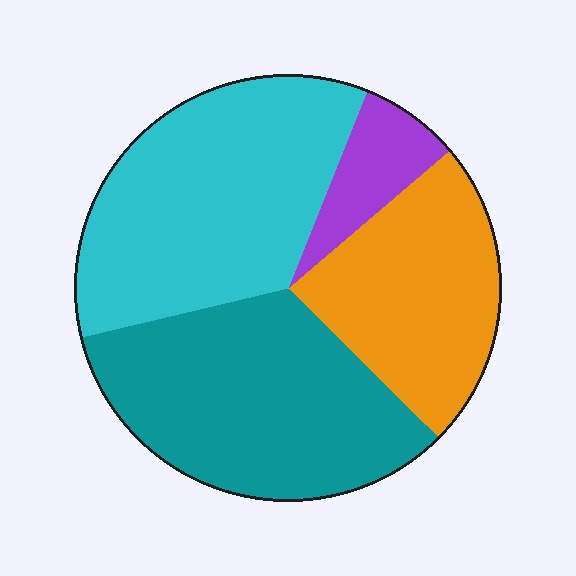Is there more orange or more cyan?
Cyan.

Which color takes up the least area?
Purple, at roughly 10%.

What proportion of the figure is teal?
Teal takes up about one third (1/3) of the figure.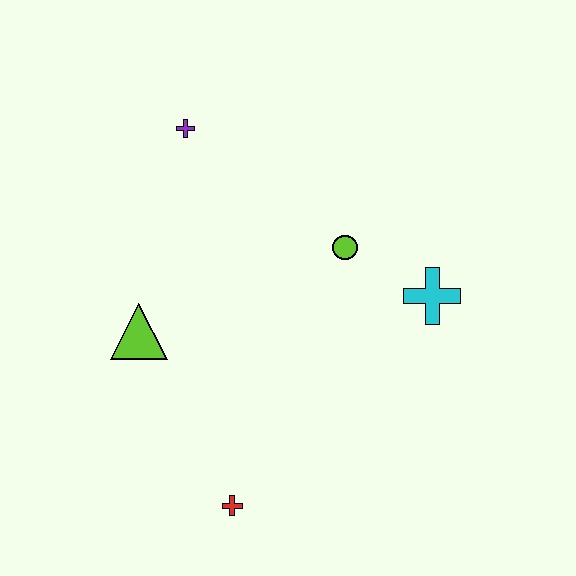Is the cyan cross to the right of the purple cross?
Yes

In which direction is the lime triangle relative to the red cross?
The lime triangle is above the red cross.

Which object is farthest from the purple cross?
The red cross is farthest from the purple cross.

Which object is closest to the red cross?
The lime triangle is closest to the red cross.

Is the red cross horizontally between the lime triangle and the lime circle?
Yes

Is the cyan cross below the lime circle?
Yes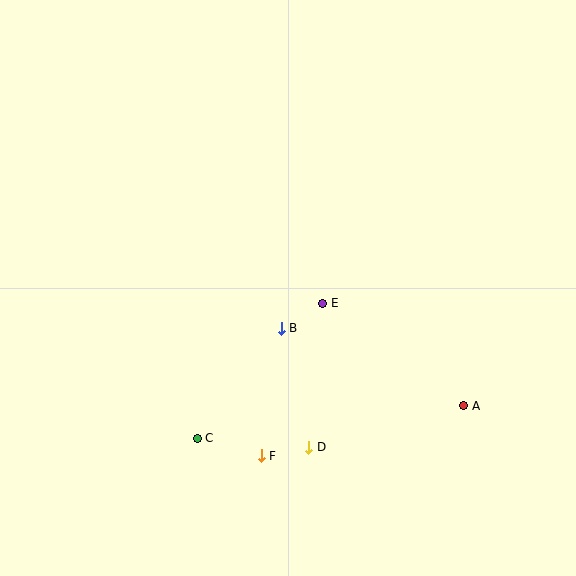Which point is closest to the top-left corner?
Point B is closest to the top-left corner.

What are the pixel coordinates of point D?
Point D is at (309, 447).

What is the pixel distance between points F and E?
The distance between F and E is 165 pixels.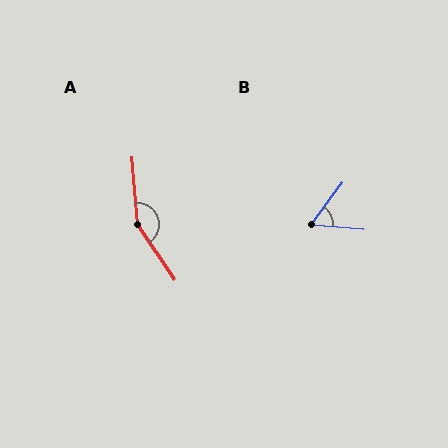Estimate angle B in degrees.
Approximately 59 degrees.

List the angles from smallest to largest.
B (59°), A (151°).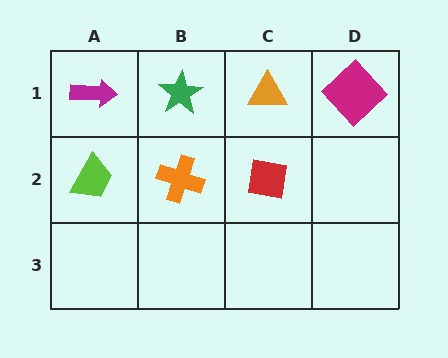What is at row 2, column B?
An orange cross.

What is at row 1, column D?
A magenta diamond.